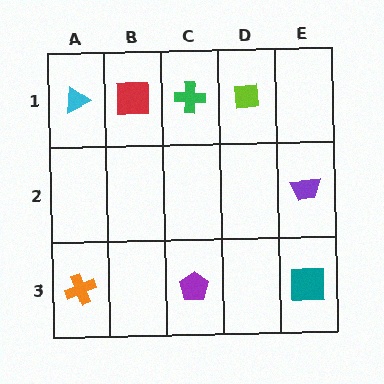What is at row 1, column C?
A green cross.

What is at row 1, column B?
A red square.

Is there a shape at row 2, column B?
No, that cell is empty.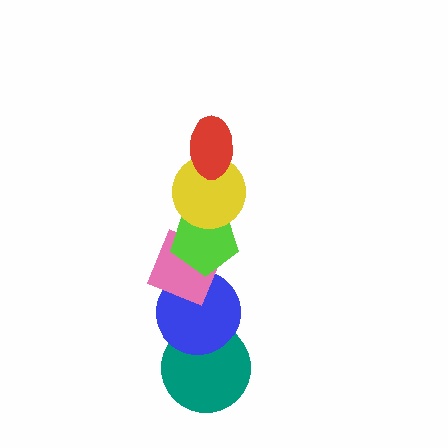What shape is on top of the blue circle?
The pink diamond is on top of the blue circle.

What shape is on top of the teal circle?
The blue circle is on top of the teal circle.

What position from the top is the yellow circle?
The yellow circle is 2nd from the top.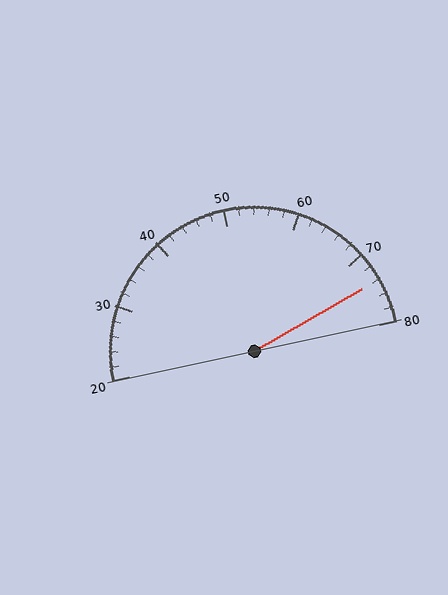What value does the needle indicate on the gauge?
The needle indicates approximately 74.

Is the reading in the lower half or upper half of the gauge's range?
The reading is in the upper half of the range (20 to 80).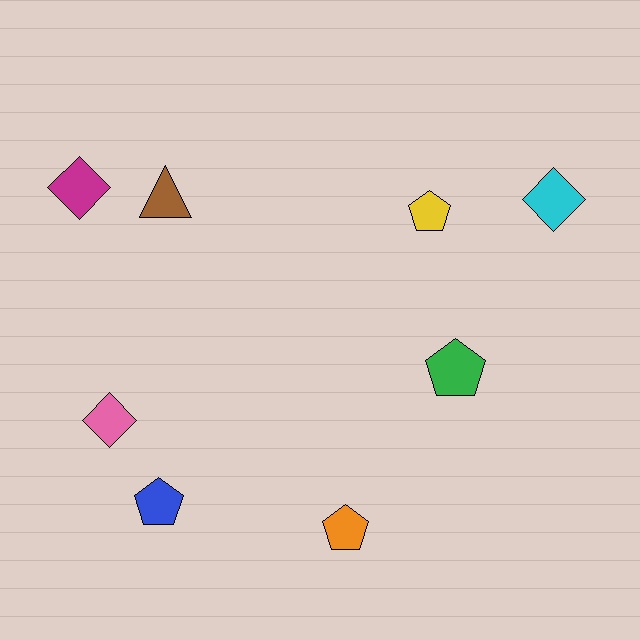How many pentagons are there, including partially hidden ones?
There are 4 pentagons.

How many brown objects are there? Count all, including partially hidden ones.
There is 1 brown object.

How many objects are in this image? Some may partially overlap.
There are 8 objects.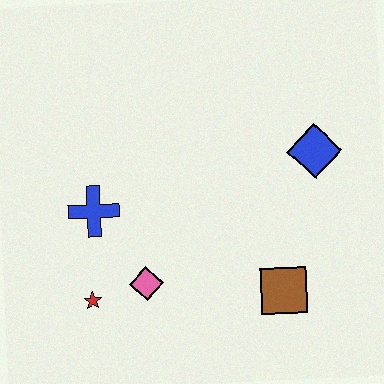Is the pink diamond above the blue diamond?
No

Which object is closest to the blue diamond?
The brown square is closest to the blue diamond.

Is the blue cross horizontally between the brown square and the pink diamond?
No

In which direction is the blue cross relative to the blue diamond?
The blue cross is to the left of the blue diamond.